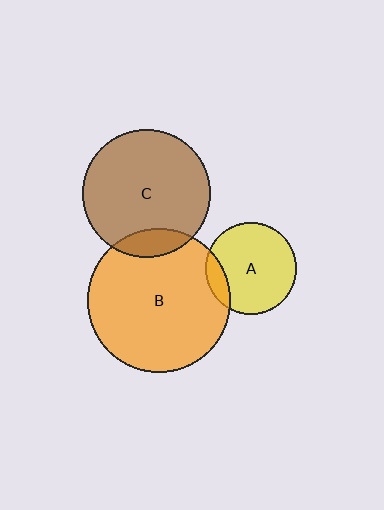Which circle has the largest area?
Circle B (orange).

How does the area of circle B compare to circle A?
Approximately 2.5 times.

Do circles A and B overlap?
Yes.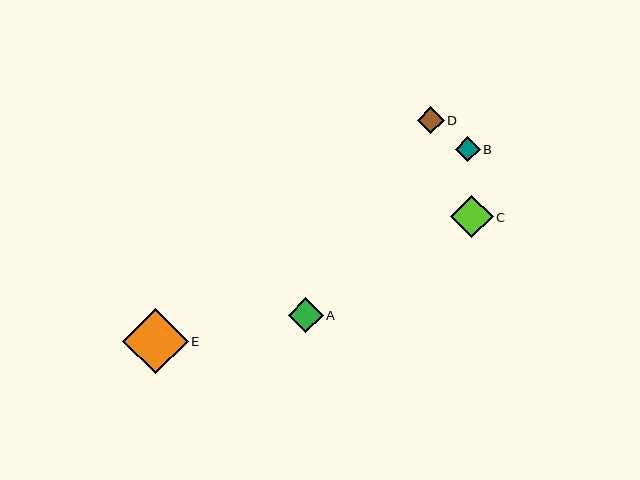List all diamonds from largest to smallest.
From largest to smallest: E, C, A, D, B.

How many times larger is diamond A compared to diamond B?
Diamond A is approximately 1.4 times the size of diamond B.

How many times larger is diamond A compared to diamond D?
Diamond A is approximately 1.3 times the size of diamond D.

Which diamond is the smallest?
Diamond B is the smallest with a size of approximately 25 pixels.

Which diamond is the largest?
Diamond E is the largest with a size of approximately 66 pixels.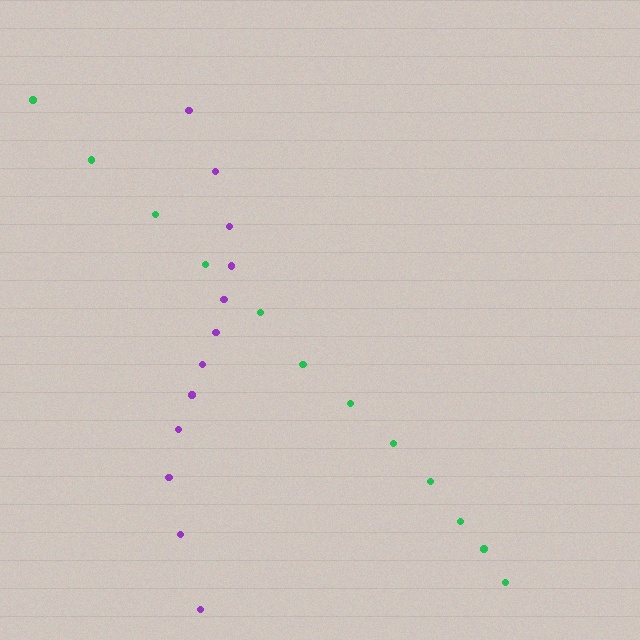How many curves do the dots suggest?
There are 2 distinct paths.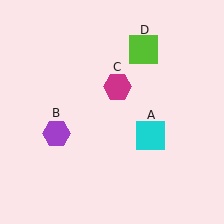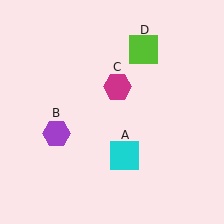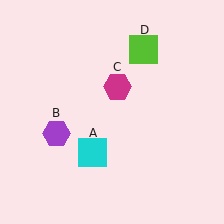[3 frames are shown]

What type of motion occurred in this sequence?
The cyan square (object A) rotated clockwise around the center of the scene.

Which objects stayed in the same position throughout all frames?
Purple hexagon (object B) and magenta hexagon (object C) and lime square (object D) remained stationary.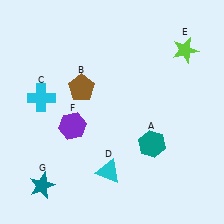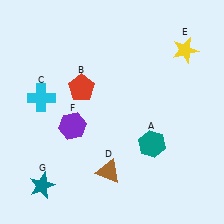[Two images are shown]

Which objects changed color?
B changed from brown to red. D changed from cyan to brown. E changed from lime to yellow.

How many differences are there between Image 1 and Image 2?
There are 3 differences between the two images.